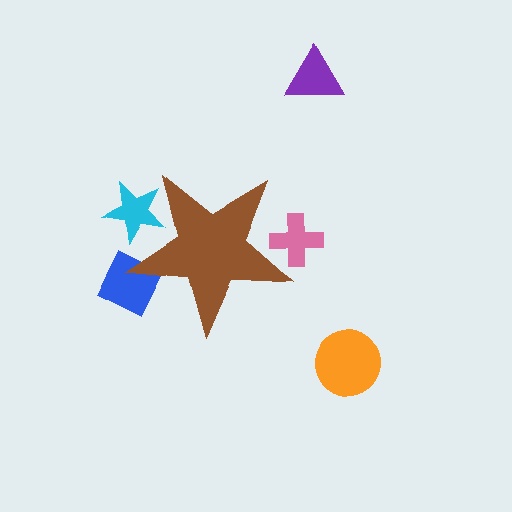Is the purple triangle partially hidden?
No, the purple triangle is fully visible.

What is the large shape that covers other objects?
A brown star.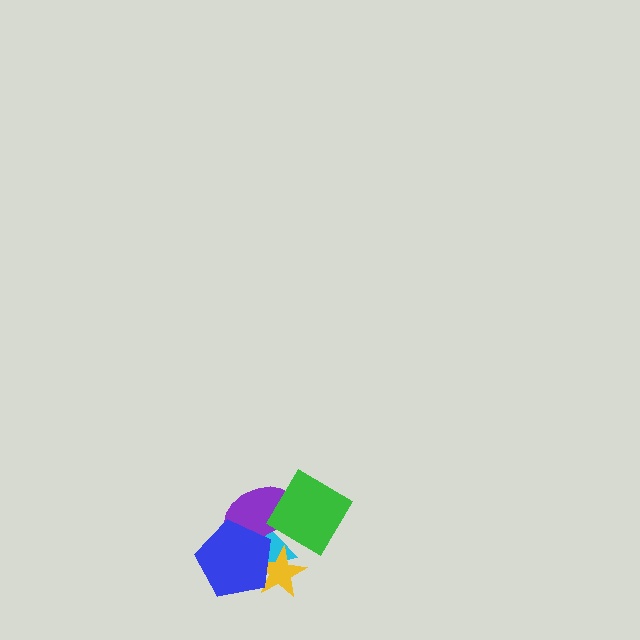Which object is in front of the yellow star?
The blue pentagon is in front of the yellow star.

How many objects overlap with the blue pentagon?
3 objects overlap with the blue pentagon.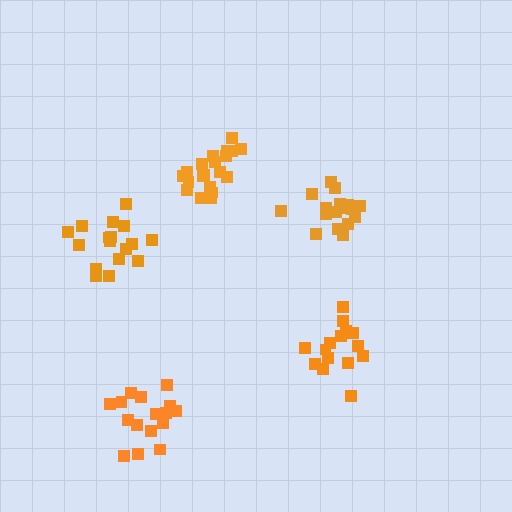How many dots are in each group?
Group 1: 17 dots, Group 2: 16 dots, Group 3: 17 dots, Group 4: 15 dots, Group 5: 20 dots (85 total).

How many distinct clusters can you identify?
There are 5 distinct clusters.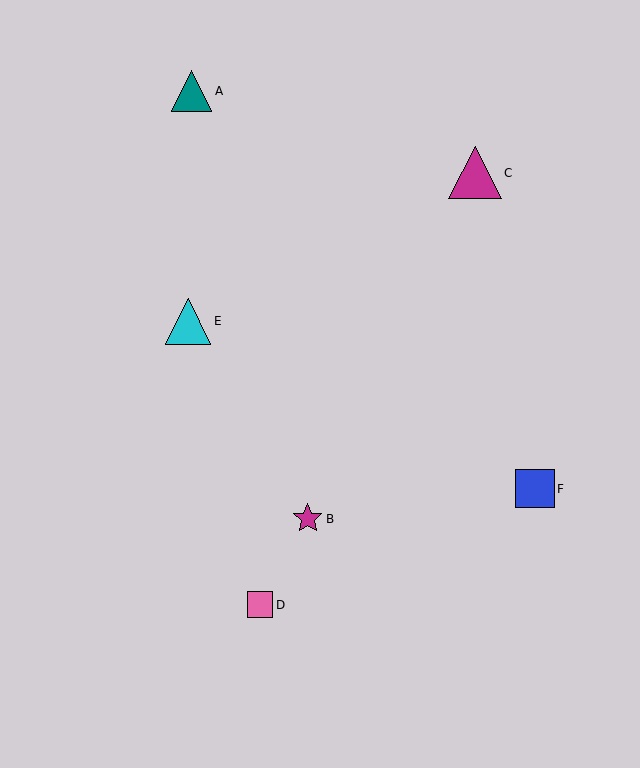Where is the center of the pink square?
The center of the pink square is at (260, 605).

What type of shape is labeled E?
Shape E is a cyan triangle.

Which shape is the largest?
The magenta triangle (labeled C) is the largest.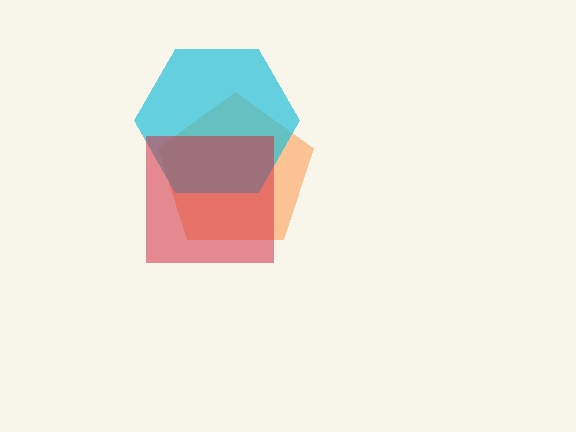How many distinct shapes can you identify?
There are 3 distinct shapes: an orange pentagon, a cyan hexagon, a red square.